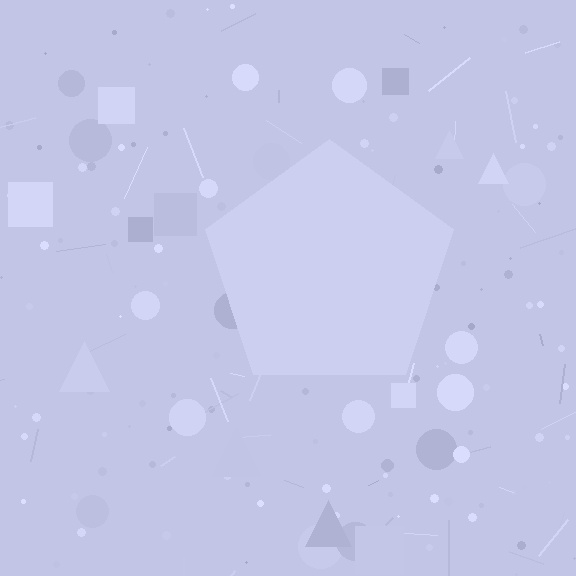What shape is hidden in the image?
A pentagon is hidden in the image.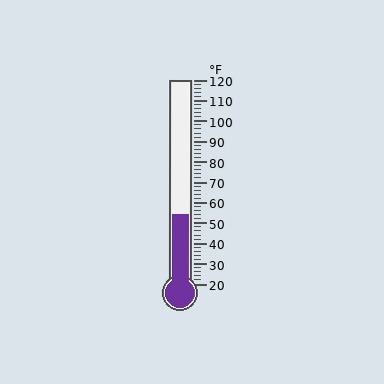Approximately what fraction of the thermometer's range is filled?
The thermometer is filled to approximately 35% of its range.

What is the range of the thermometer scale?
The thermometer scale ranges from 20°F to 120°F.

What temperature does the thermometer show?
The thermometer shows approximately 54°F.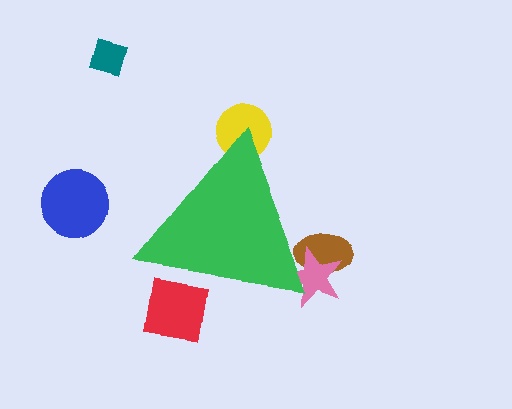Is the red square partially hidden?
Yes, the red square is partially hidden behind the green triangle.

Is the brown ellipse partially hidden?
Yes, the brown ellipse is partially hidden behind the green triangle.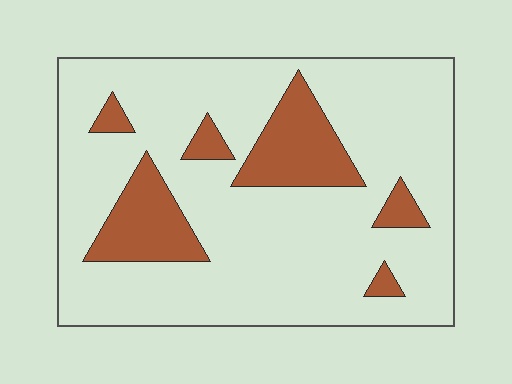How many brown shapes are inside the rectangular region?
6.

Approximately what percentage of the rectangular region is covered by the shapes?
Approximately 20%.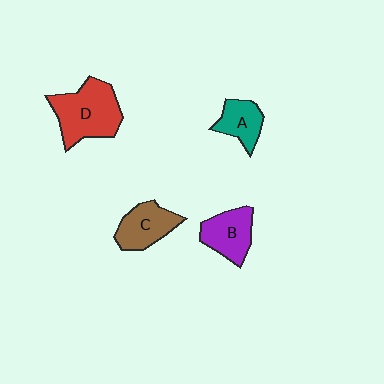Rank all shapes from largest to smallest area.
From largest to smallest: D (red), B (purple), C (brown), A (teal).